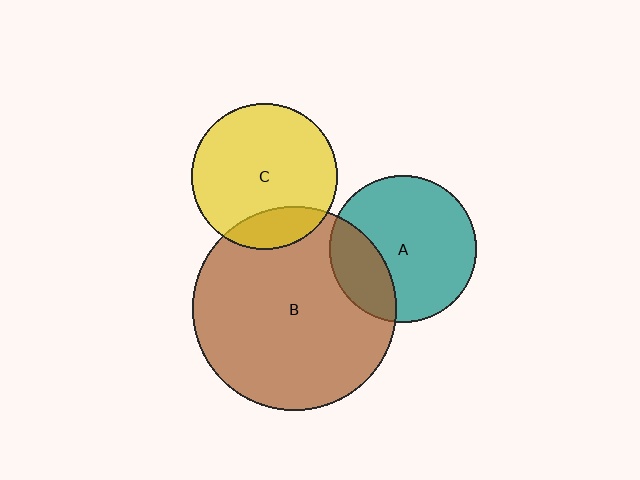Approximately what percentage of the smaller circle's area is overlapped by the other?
Approximately 20%.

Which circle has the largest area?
Circle B (brown).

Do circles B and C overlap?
Yes.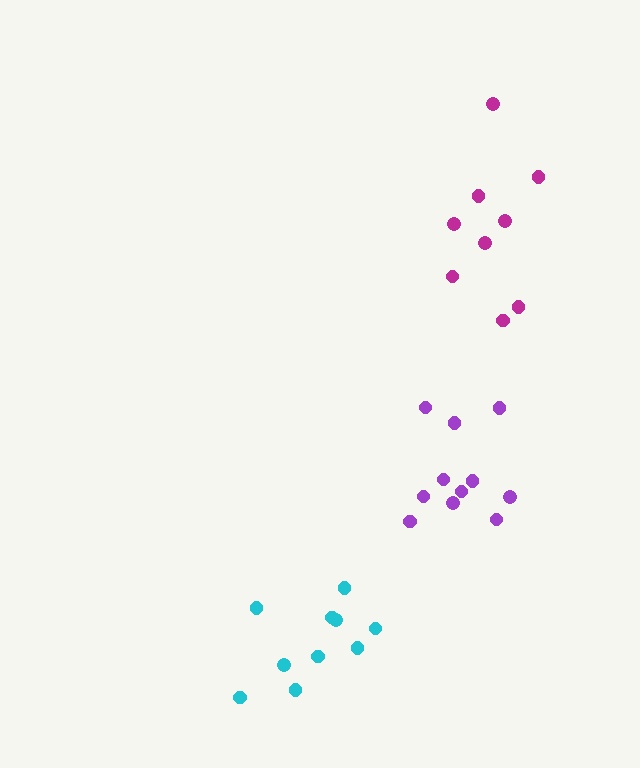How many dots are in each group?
Group 1: 11 dots, Group 2: 9 dots, Group 3: 10 dots (30 total).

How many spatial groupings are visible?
There are 3 spatial groupings.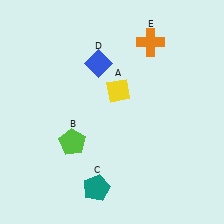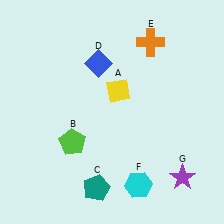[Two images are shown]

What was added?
A cyan hexagon (F), a purple star (G) were added in Image 2.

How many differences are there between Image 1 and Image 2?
There are 2 differences between the two images.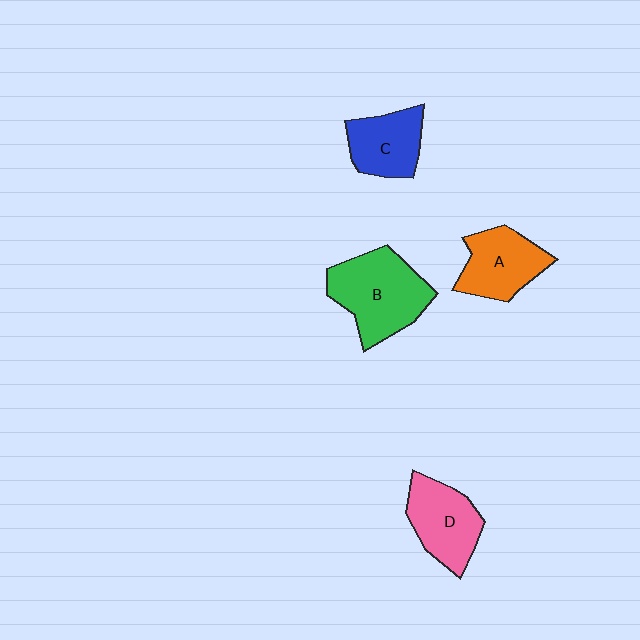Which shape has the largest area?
Shape B (green).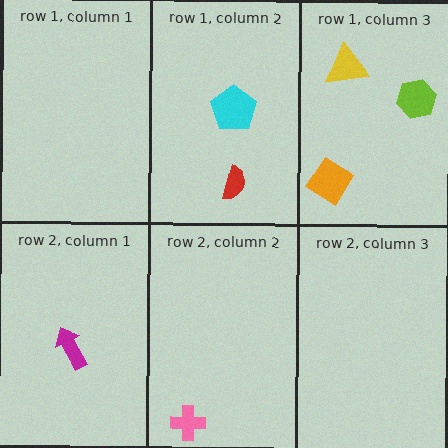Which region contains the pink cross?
The row 2, column 2 region.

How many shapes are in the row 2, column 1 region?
1.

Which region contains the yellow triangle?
The row 1, column 3 region.